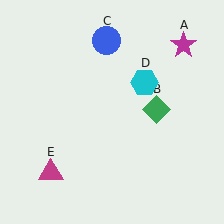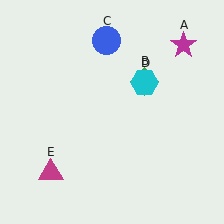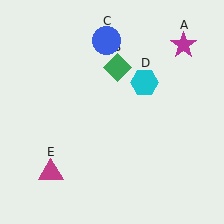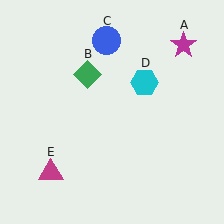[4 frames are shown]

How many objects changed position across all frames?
1 object changed position: green diamond (object B).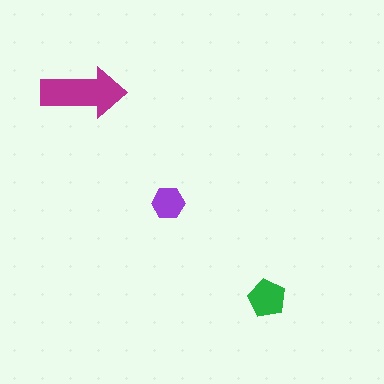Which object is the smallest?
The purple hexagon.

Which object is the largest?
The magenta arrow.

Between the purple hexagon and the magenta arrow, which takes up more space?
The magenta arrow.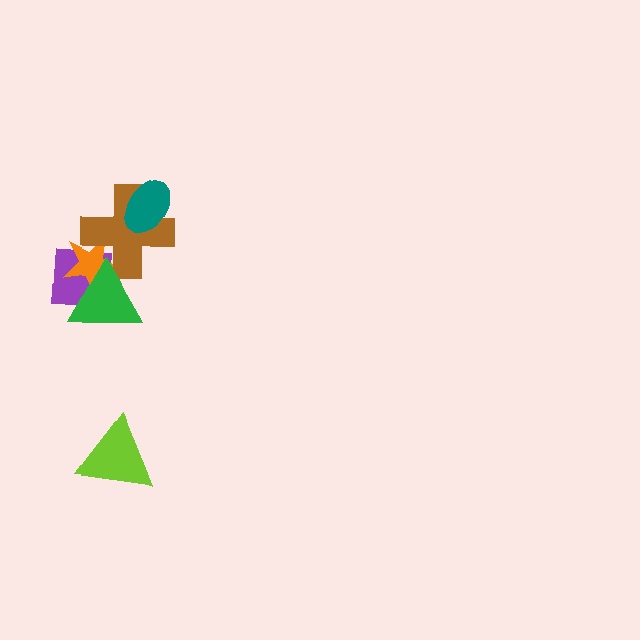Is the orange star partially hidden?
Yes, it is partially covered by another shape.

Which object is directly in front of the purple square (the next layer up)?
The orange star is directly in front of the purple square.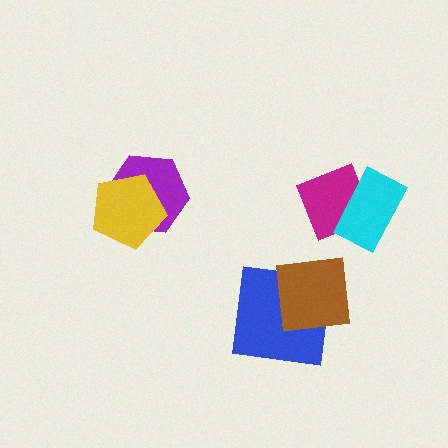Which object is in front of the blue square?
The brown square is in front of the blue square.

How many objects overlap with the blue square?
1 object overlaps with the blue square.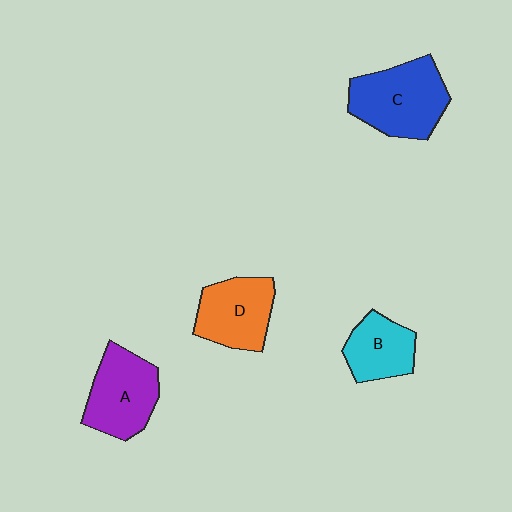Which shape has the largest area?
Shape C (blue).